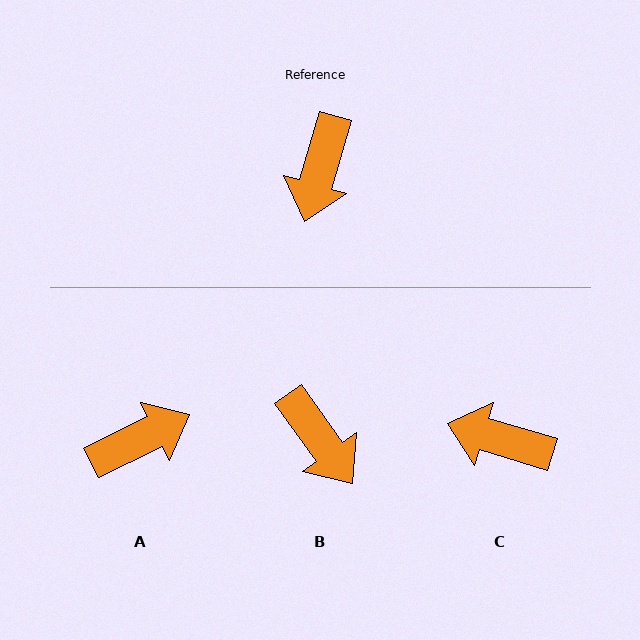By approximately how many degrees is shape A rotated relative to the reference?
Approximately 133 degrees counter-clockwise.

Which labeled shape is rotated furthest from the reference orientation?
A, about 133 degrees away.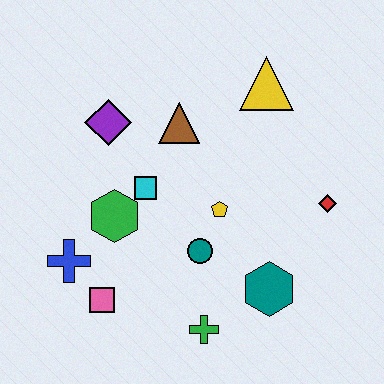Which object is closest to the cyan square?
The green hexagon is closest to the cyan square.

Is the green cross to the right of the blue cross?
Yes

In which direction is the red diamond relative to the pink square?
The red diamond is to the right of the pink square.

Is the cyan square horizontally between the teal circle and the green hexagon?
Yes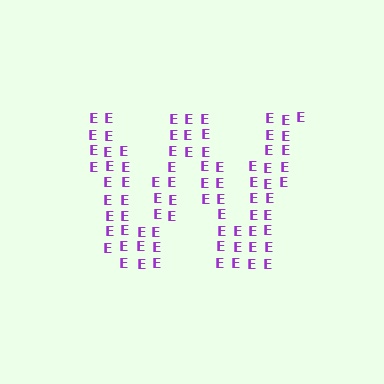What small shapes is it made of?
It is made of small letter E's.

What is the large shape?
The large shape is the letter W.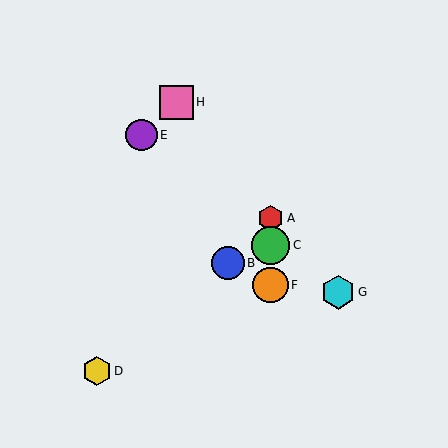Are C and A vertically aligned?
Yes, both are at x≈270.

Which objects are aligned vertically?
Objects A, C, F are aligned vertically.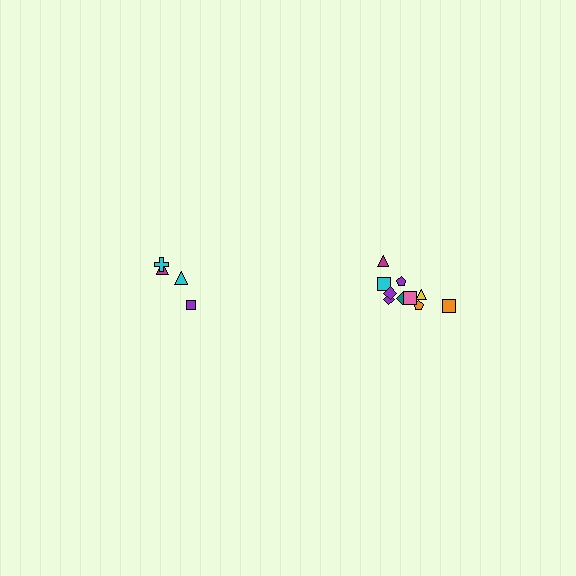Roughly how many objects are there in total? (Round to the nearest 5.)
Roughly 15 objects in total.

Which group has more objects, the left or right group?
The right group.